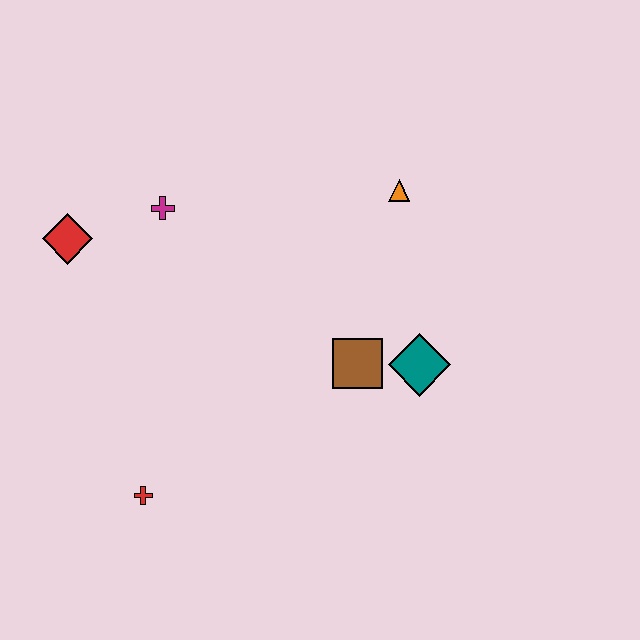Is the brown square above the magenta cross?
No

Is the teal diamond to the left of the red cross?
No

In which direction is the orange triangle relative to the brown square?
The orange triangle is above the brown square.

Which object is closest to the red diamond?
The magenta cross is closest to the red diamond.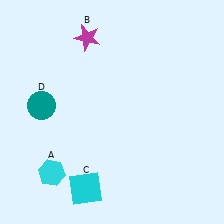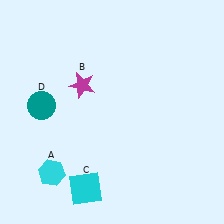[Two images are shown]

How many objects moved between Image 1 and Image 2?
1 object moved between the two images.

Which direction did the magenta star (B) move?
The magenta star (B) moved down.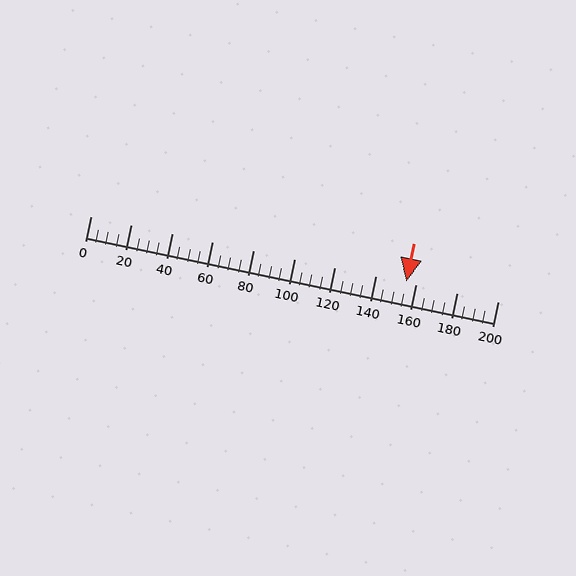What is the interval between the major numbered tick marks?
The major tick marks are spaced 20 units apart.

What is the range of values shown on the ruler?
The ruler shows values from 0 to 200.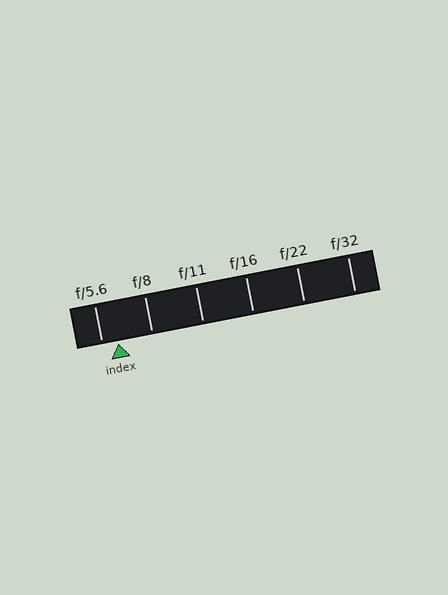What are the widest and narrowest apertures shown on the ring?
The widest aperture shown is f/5.6 and the narrowest is f/32.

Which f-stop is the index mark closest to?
The index mark is closest to f/5.6.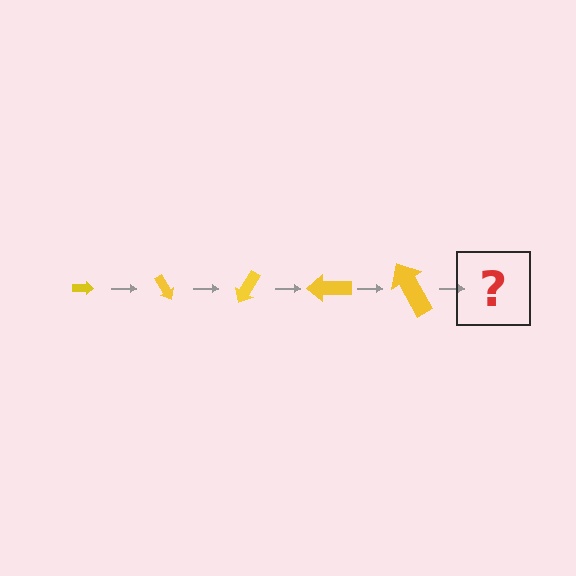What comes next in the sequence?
The next element should be an arrow, larger than the previous one and rotated 300 degrees from the start.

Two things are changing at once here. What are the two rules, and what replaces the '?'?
The two rules are that the arrow grows larger each step and it rotates 60 degrees each step. The '?' should be an arrow, larger than the previous one and rotated 300 degrees from the start.